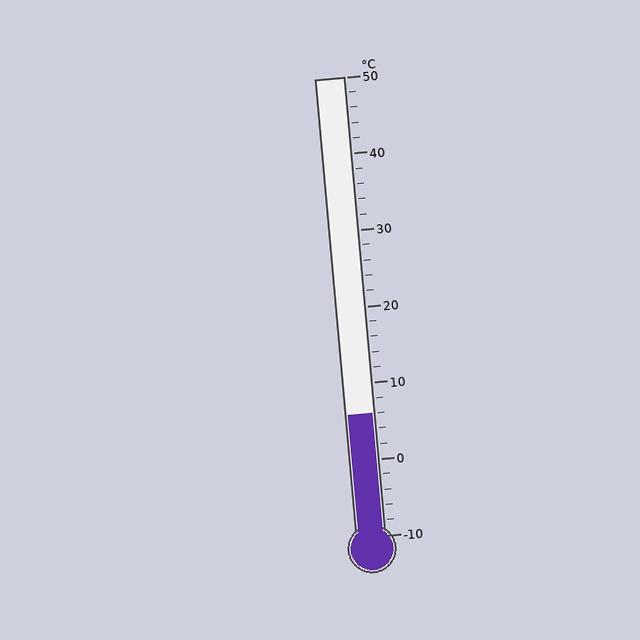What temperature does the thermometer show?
The thermometer shows approximately 6°C.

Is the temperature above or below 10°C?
The temperature is below 10°C.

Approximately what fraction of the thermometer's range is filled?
The thermometer is filled to approximately 25% of its range.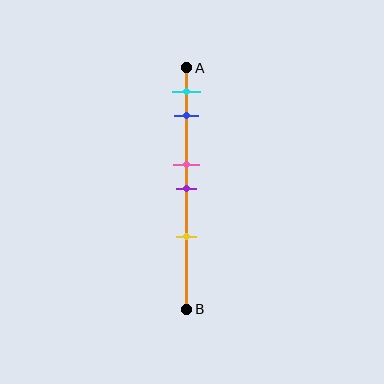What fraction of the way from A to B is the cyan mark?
The cyan mark is approximately 10% (0.1) of the way from A to B.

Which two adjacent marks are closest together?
The pink and purple marks are the closest adjacent pair.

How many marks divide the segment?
There are 5 marks dividing the segment.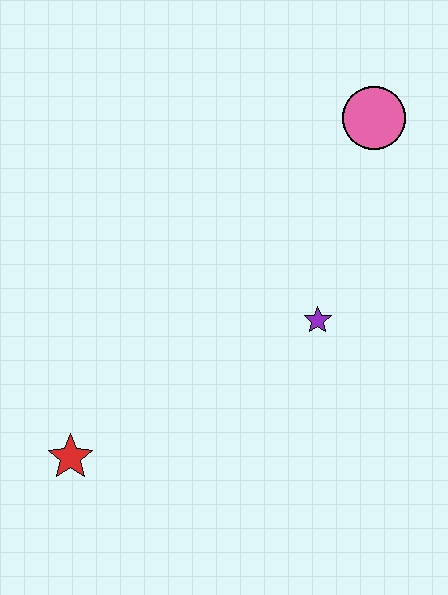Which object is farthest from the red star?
The pink circle is farthest from the red star.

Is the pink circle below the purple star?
No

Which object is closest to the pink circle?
The purple star is closest to the pink circle.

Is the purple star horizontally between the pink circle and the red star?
Yes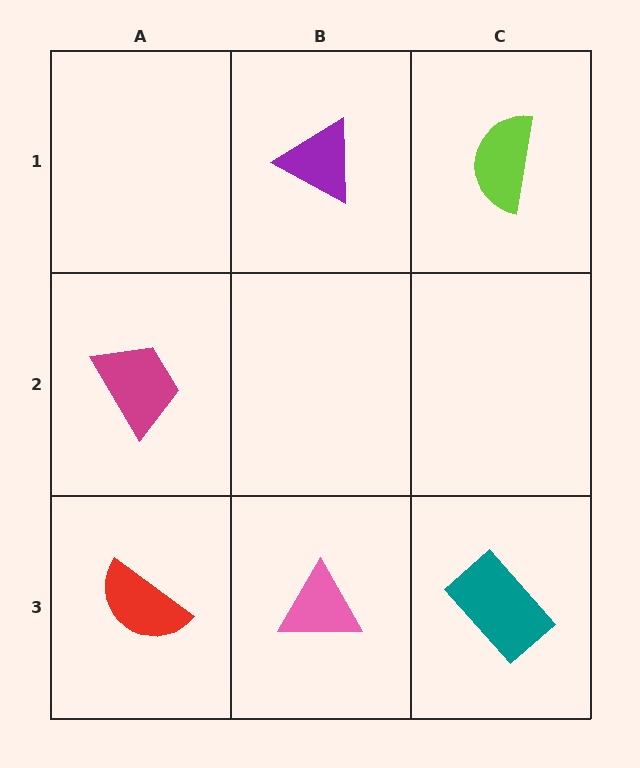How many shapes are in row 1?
2 shapes.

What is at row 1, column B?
A purple triangle.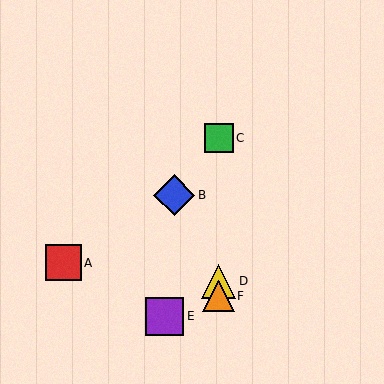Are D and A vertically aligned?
No, D is at x≈219 and A is at x≈63.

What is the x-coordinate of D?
Object D is at x≈219.